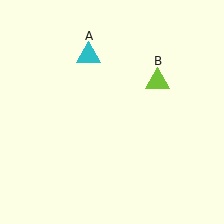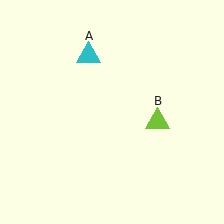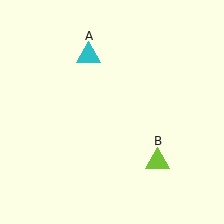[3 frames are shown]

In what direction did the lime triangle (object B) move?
The lime triangle (object B) moved down.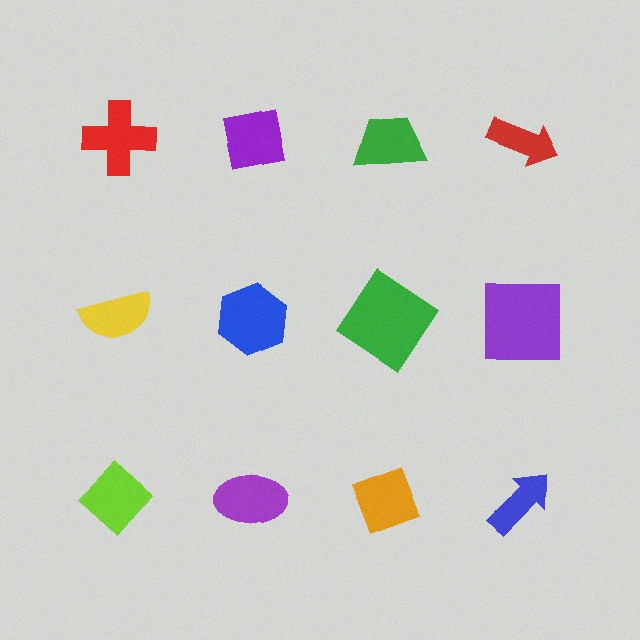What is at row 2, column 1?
A yellow semicircle.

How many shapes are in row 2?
4 shapes.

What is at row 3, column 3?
An orange diamond.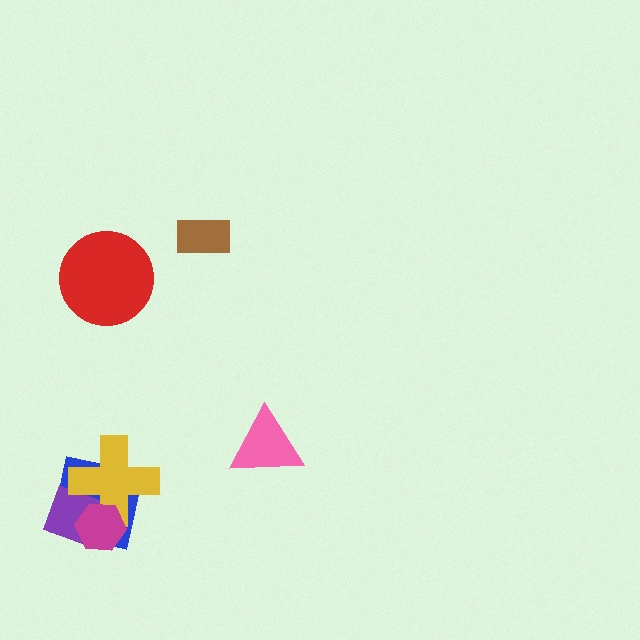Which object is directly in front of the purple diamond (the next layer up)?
The yellow cross is directly in front of the purple diamond.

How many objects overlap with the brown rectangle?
0 objects overlap with the brown rectangle.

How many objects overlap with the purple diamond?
3 objects overlap with the purple diamond.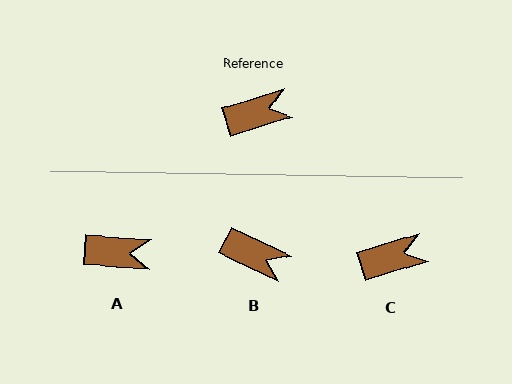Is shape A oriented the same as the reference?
No, it is off by about 20 degrees.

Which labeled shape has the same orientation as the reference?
C.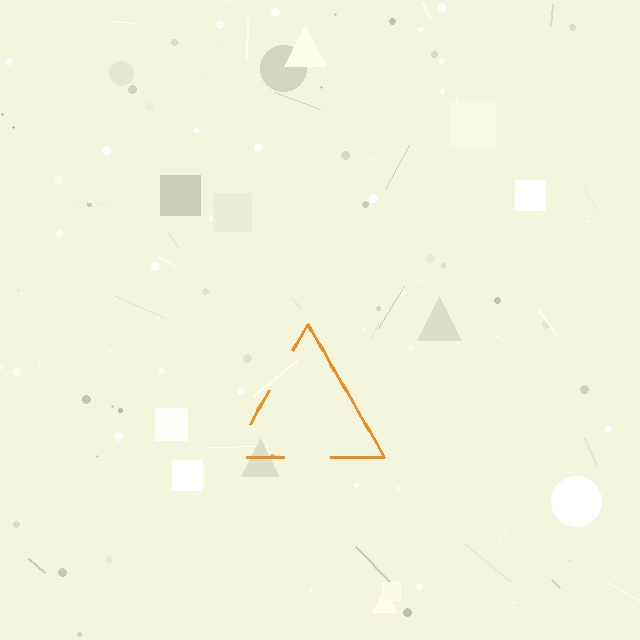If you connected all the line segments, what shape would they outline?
They would outline a triangle.